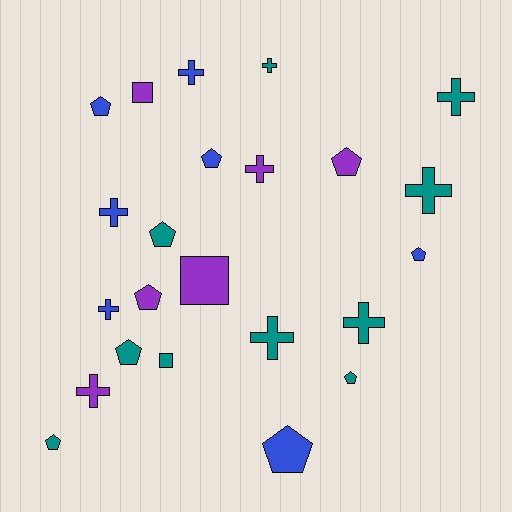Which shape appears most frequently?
Pentagon, with 10 objects.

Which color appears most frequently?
Teal, with 10 objects.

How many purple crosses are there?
There are 2 purple crosses.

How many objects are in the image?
There are 23 objects.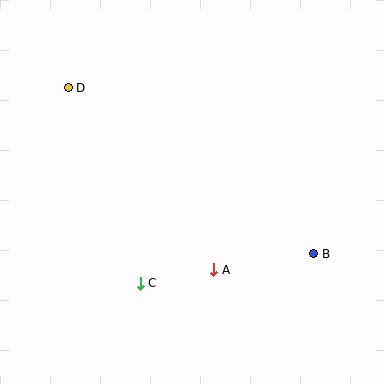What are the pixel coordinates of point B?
Point B is at (314, 254).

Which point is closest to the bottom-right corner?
Point B is closest to the bottom-right corner.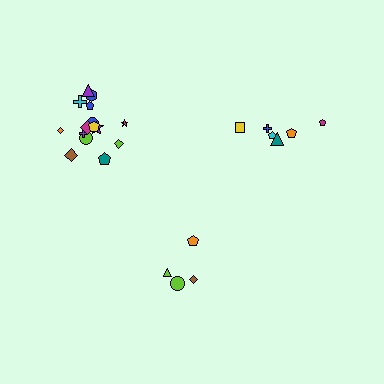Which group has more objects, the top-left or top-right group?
The top-left group.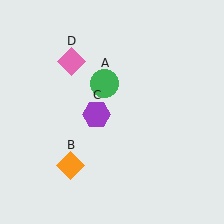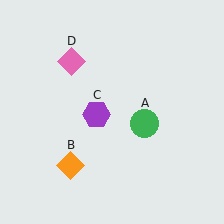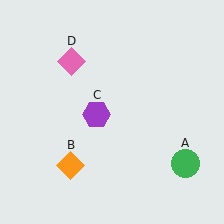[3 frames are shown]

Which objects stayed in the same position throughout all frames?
Orange diamond (object B) and purple hexagon (object C) and pink diamond (object D) remained stationary.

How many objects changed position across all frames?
1 object changed position: green circle (object A).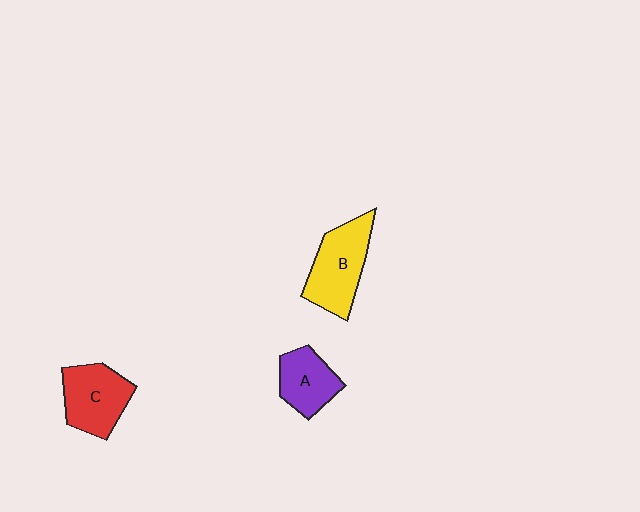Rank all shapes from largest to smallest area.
From largest to smallest: B (yellow), C (red), A (purple).